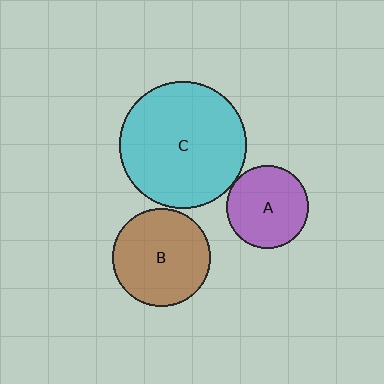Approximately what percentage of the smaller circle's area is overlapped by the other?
Approximately 5%.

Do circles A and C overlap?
Yes.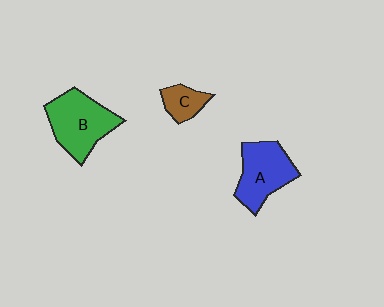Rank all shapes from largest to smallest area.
From largest to smallest: B (green), A (blue), C (brown).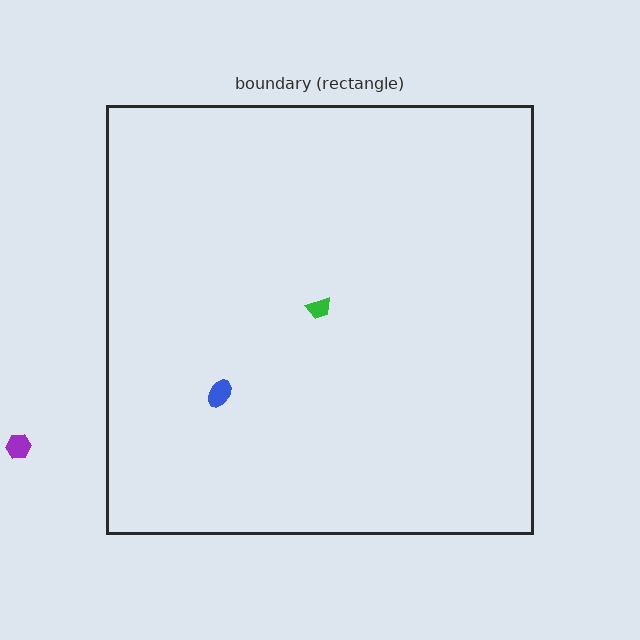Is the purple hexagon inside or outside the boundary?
Outside.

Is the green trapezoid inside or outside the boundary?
Inside.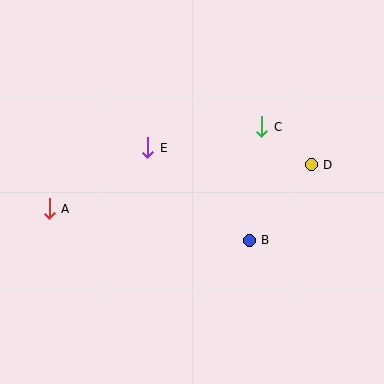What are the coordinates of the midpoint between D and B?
The midpoint between D and B is at (280, 203).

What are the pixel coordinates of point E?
Point E is at (148, 148).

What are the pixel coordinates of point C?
Point C is at (262, 127).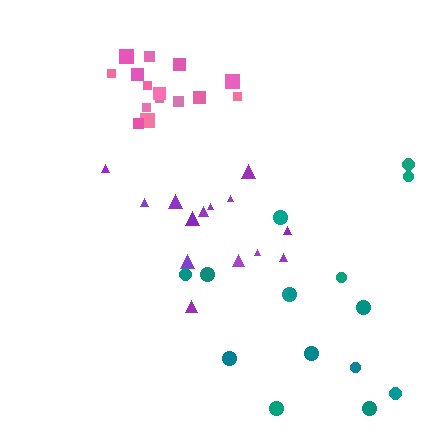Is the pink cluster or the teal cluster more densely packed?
Pink.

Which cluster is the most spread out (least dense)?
Teal.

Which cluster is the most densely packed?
Pink.